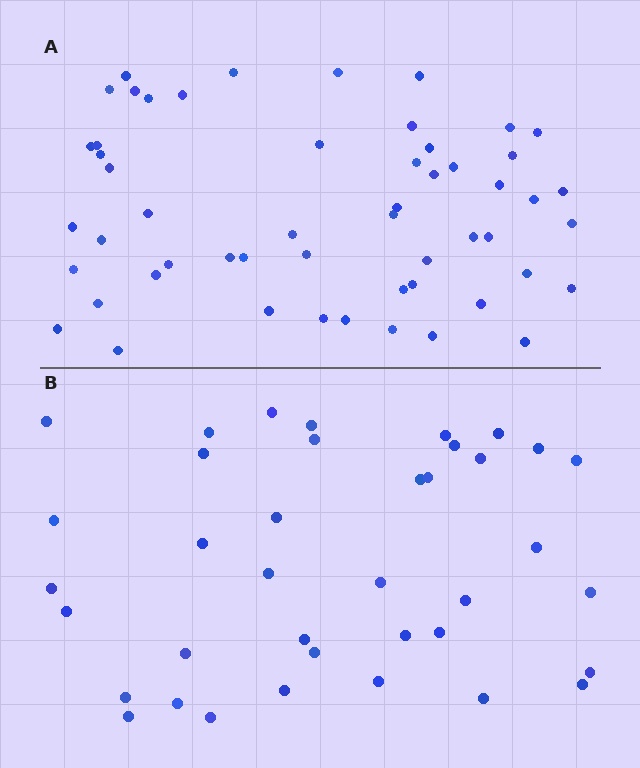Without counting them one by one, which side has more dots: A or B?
Region A (the top region) has more dots.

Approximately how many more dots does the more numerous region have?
Region A has approximately 15 more dots than region B.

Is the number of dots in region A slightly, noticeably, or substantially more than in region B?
Region A has noticeably more, but not dramatically so. The ratio is roughly 1.4 to 1.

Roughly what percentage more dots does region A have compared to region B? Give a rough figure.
About 40% more.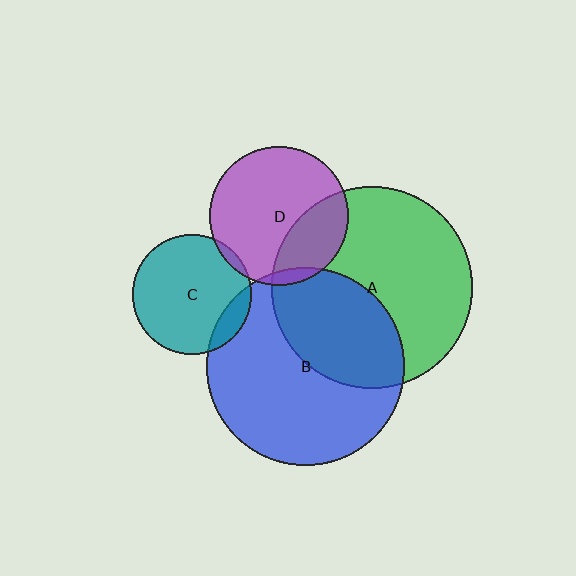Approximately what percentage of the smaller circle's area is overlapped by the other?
Approximately 5%.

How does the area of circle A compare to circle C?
Approximately 2.8 times.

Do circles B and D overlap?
Yes.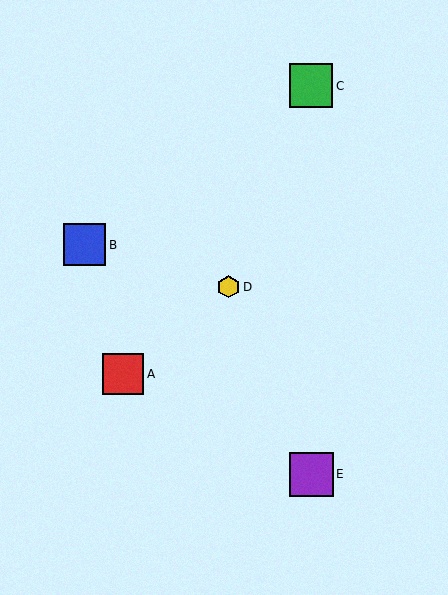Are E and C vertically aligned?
Yes, both are at x≈311.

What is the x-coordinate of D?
Object D is at x≈229.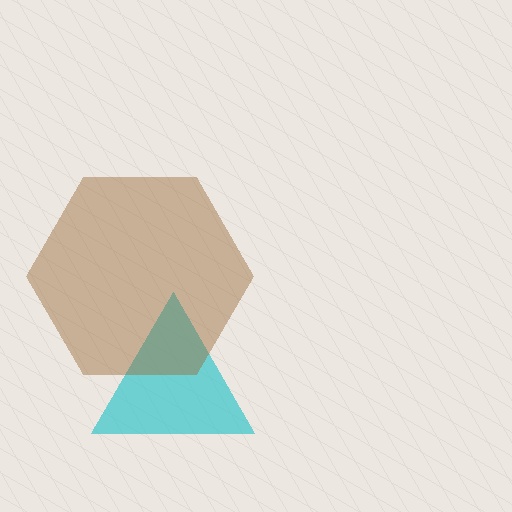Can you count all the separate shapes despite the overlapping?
Yes, there are 2 separate shapes.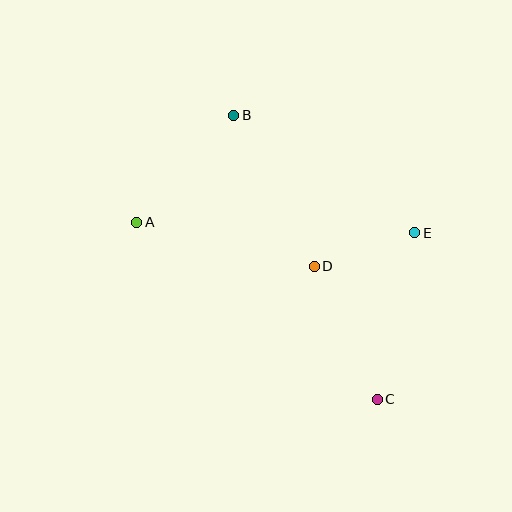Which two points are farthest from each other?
Points B and C are farthest from each other.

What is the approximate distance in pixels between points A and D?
The distance between A and D is approximately 183 pixels.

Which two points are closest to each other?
Points D and E are closest to each other.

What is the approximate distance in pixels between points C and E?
The distance between C and E is approximately 171 pixels.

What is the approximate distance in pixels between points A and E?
The distance between A and E is approximately 278 pixels.